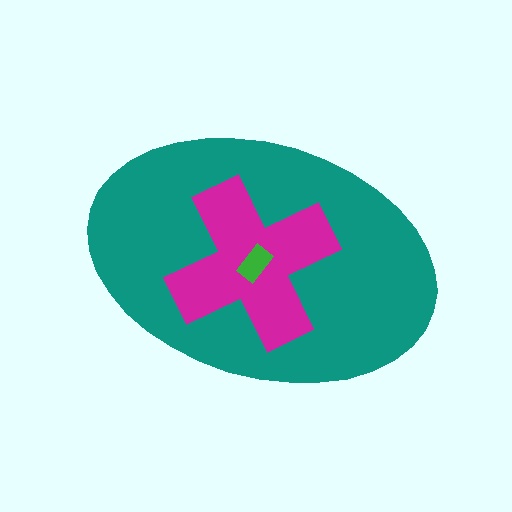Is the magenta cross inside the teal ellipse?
Yes.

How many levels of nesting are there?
3.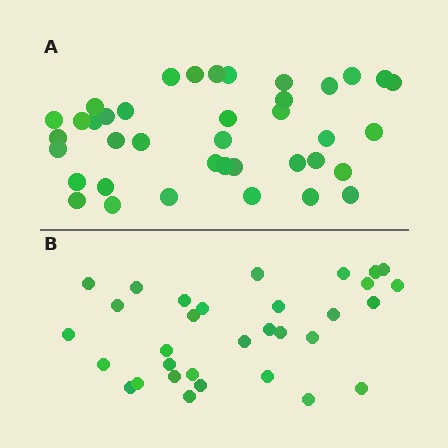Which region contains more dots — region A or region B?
Region A (the top region) has more dots.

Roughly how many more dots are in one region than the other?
Region A has roughly 8 or so more dots than region B.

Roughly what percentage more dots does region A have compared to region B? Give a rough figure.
About 20% more.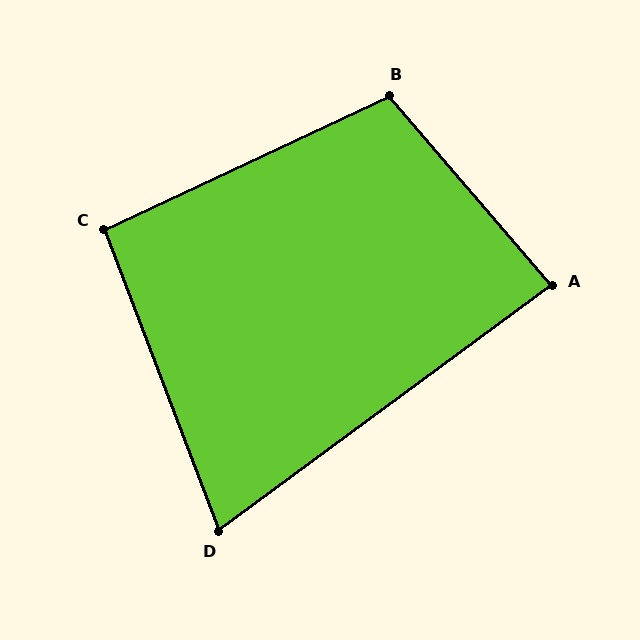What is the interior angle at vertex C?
Approximately 94 degrees (approximately right).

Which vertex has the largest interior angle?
B, at approximately 106 degrees.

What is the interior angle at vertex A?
Approximately 86 degrees (approximately right).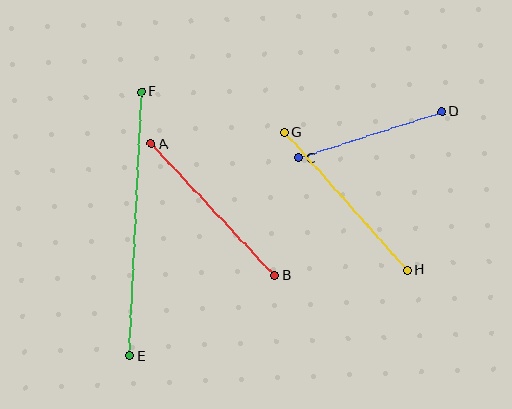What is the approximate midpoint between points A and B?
The midpoint is at approximately (213, 210) pixels.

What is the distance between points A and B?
The distance is approximately 180 pixels.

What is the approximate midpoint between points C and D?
The midpoint is at approximately (370, 135) pixels.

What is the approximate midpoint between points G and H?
The midpoint is at approximately (346, 202) pixels.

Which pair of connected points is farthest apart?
Points E and F are farthest apart.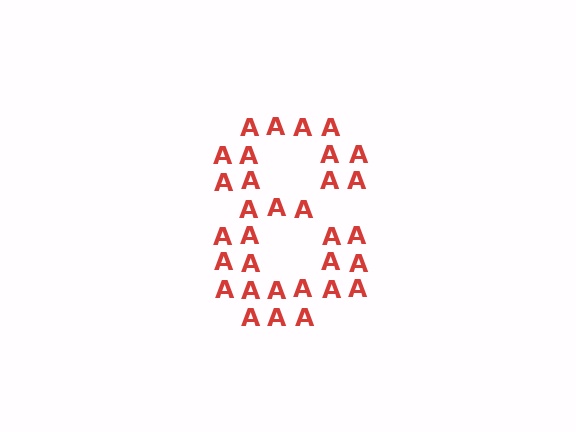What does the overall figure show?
The overall figure shows the digit 8.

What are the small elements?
The small elements are letter A's.